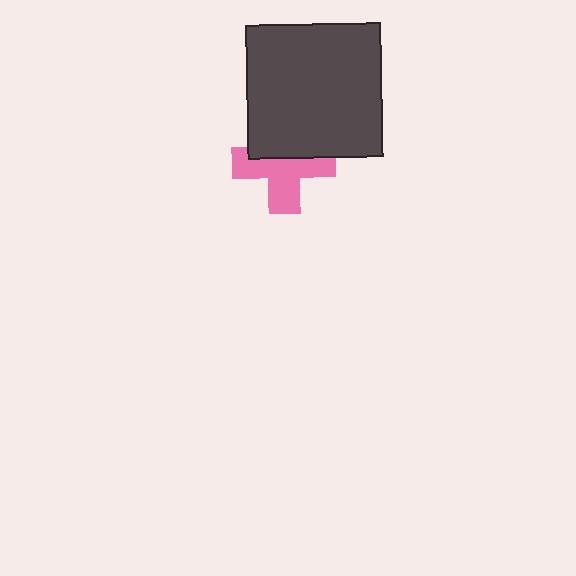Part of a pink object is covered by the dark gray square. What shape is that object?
It is a cross.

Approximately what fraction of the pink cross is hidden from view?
Roughly 42% of the pink cross is hidden behind the dark gray square.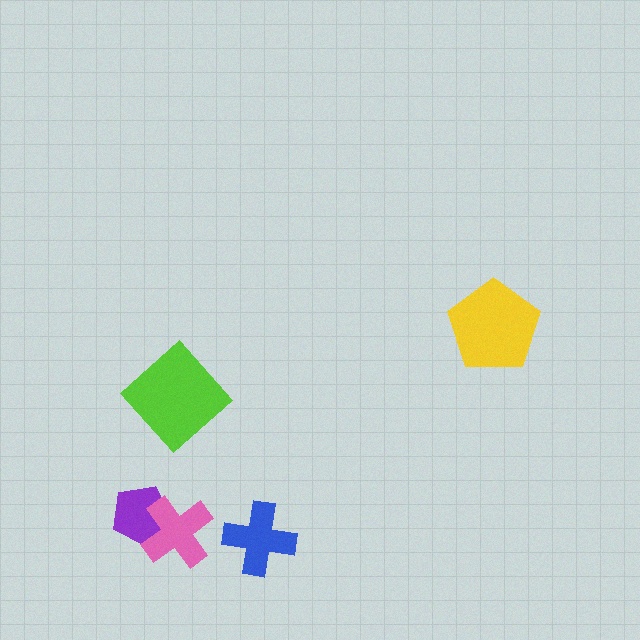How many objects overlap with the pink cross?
1 object overlaps with the pink cross.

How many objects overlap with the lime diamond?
0 objects overlap with the lime diamond.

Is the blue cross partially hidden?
No, no other shape covers it.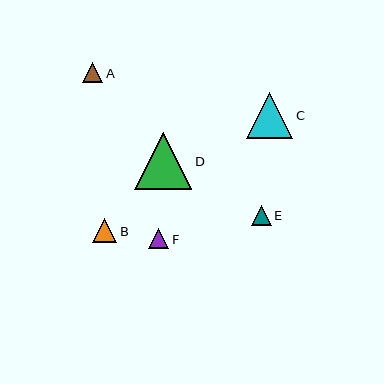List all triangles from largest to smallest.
From largest to smallest: D, C, B, F, A, E.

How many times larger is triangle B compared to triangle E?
Triangle B is approximately 1.2 times the size of triangle E.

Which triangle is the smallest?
Triangle E is the smallest with a size of approximately 20 pixels.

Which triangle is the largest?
Triangle D is the largest with a size of approximately 57 pixels.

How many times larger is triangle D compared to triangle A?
Triangle D is approximately 2.8 times the size of triangle A.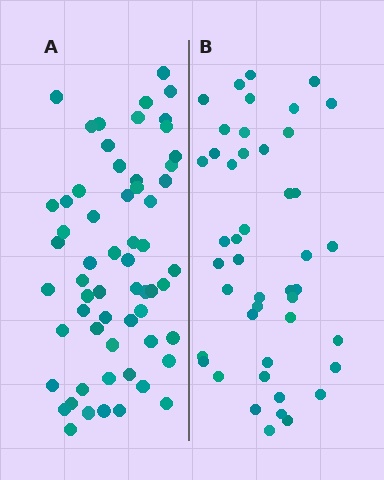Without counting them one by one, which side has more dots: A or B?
Region A (the left region) has more dots.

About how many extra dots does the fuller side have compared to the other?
Region A has approximately 15 more dots than region B.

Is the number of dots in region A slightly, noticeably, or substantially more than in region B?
Region A has noticeably more, but not dramatically so. The ratio is roughly 1.3 to 1.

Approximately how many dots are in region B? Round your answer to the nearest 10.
About 40 dots. (The exact count is 45, which rounds to 40.)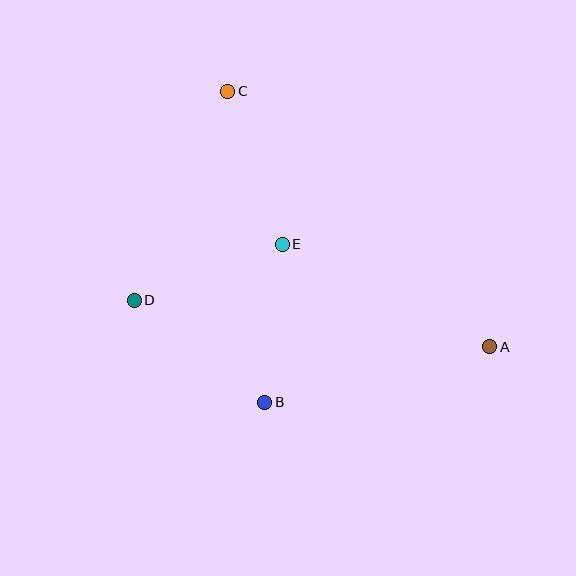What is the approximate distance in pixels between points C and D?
The distance between C and D is approximately 229 pixels.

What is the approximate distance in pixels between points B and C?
The distance between B and C is approximately 313 pixels.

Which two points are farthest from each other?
Points A and C are farthest from each other.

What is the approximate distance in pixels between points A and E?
The distance between A and E is approximately 232 pixels.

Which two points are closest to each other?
Points D and E are closest to each other.